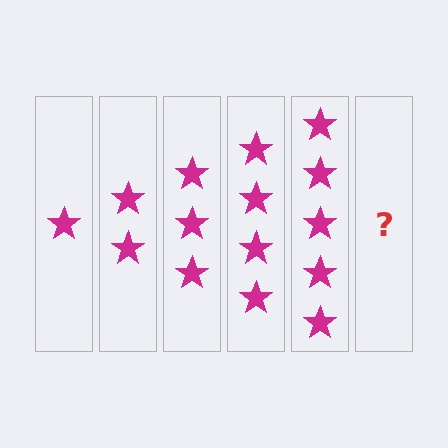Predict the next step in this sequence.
The next step is 6 stars.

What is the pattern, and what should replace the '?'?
The pattern is that each step adds one more star. The '?' should be 6 stars.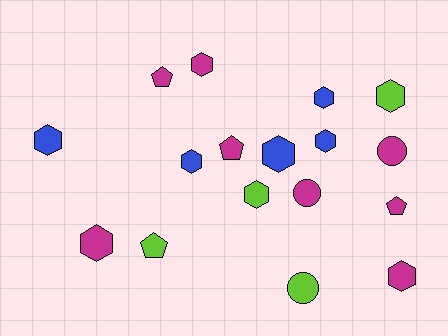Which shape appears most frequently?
Hexagon, with 10 objects.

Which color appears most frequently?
Magenta, with 8 objects.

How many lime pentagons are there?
There is 1 lime pentagon.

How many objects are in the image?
There are 17 objects.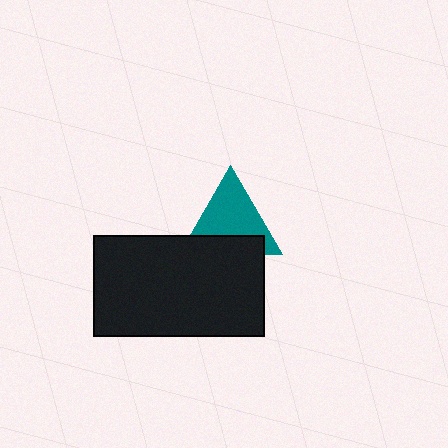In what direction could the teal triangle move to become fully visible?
The teal triangle could move up. That would shift it out from behind the black rectangle entirely.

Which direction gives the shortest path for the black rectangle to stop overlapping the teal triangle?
Moving down gives the shortest separation.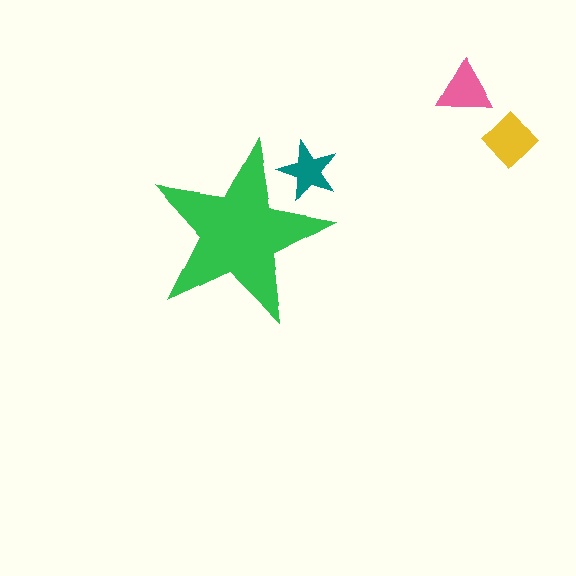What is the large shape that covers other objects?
A green star.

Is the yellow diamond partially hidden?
No, the yellow diamond is fully visible.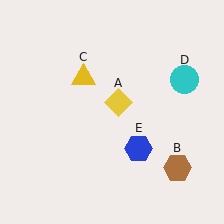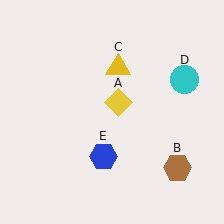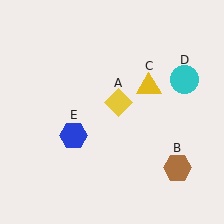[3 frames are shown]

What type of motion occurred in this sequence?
The yellow triangle (object C), blue hexagon (object E) rotated clockwise around the center of the scene.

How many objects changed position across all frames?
2 objects changed position: yellow triangle (object C), blue hexagon (object E).